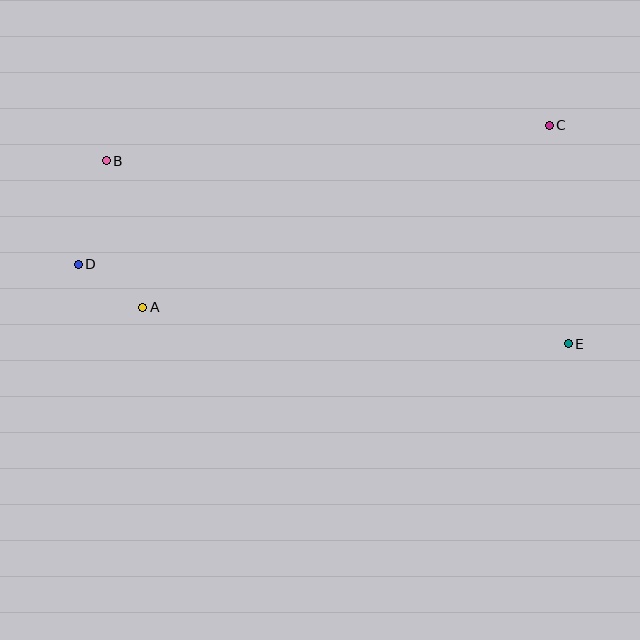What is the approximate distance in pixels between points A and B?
The distance between A and B is approximately 151 pixels.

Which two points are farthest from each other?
Points B and E are farthest from each other.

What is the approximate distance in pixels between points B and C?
The distance between B and C is approximately 445 pixels.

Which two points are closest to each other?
Points A and D are closest to each other.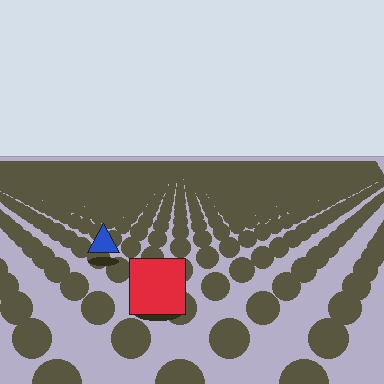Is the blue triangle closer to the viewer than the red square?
No. The red square is closer — you can tell from the texture gradient: the ground texture is coarser near it.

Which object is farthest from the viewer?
The blue triangle is farthest from the viewer. It appears smaller and the ground texture around it is denser.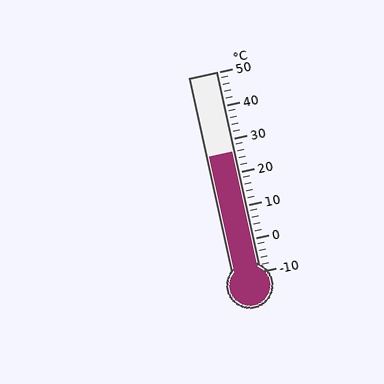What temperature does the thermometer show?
The thermometer shows approximately 26°C.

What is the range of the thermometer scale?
The thermometer scale ranges from -10°C to 50°C.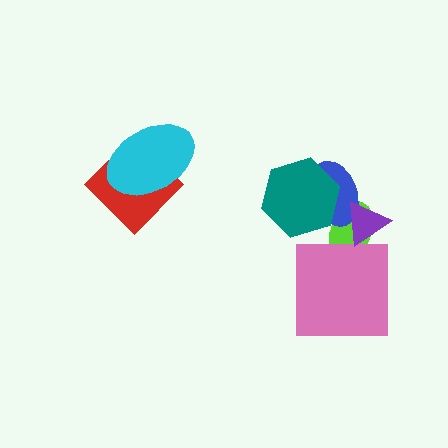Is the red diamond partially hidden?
Yes, it is partially covered by another shape.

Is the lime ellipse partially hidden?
Yes, it is partially covered by another shape.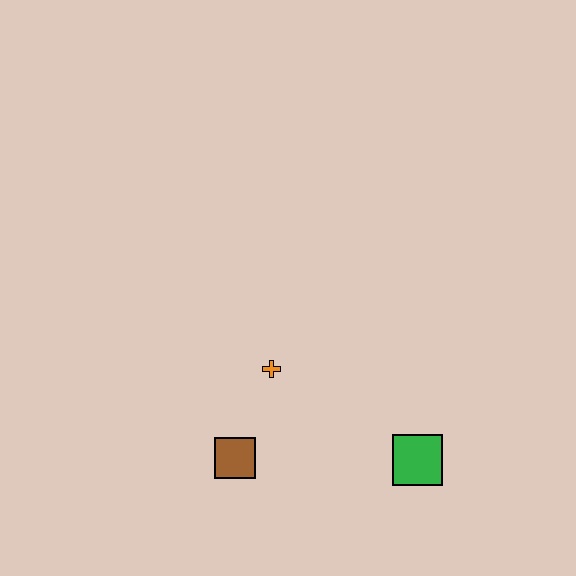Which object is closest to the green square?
The orange cross is closest to the green square.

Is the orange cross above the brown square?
Yes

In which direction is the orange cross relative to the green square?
The orange cross is to the left of the green square.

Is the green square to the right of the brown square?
Yes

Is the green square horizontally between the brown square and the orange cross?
No